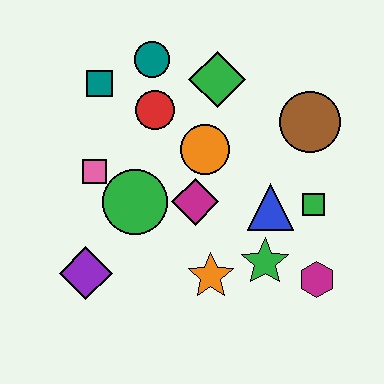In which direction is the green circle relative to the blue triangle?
The green circle is to the left of the blue triangle.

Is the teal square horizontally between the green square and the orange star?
No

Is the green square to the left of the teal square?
No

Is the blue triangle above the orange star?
Yes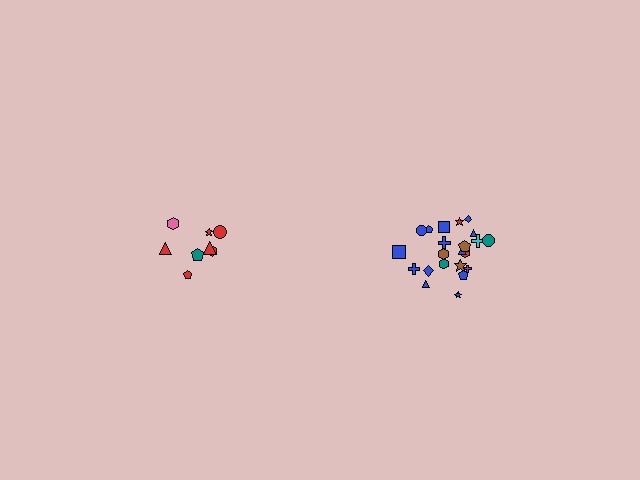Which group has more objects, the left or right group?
The right group.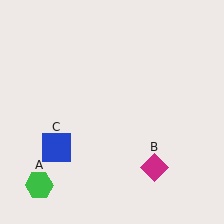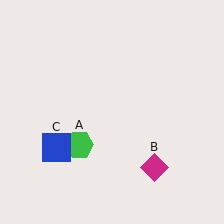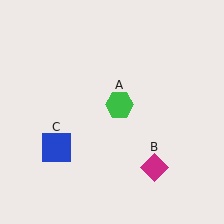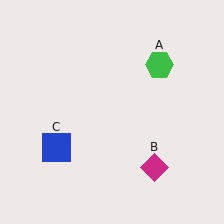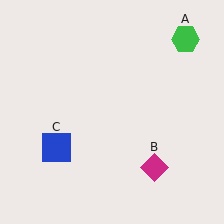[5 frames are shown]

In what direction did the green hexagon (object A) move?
The green hexagon (object A) moved up and to the right.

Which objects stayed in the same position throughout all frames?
Magenta diamond (object B) and blue square (object C) remained stationary.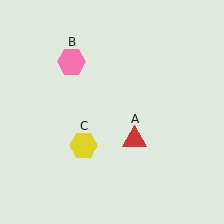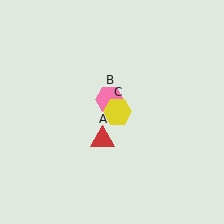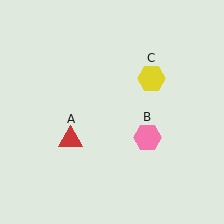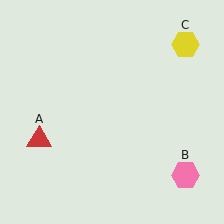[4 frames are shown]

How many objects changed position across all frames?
3 objects changed position: red triangle (object A), pink hexagon (object B), yellow hexagon (object C).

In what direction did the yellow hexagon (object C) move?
The yellow hexagon (object C) moved up and to the right.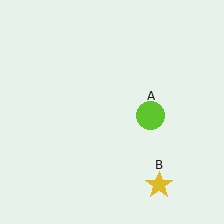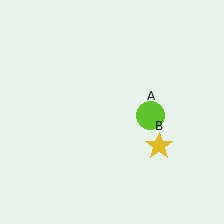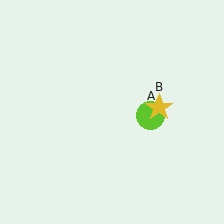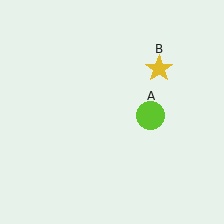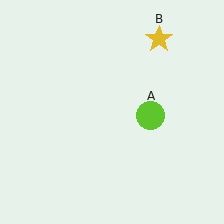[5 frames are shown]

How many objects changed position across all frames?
1 object changed position: yellow star (object B).